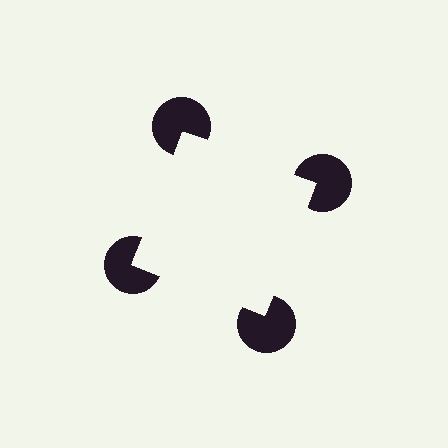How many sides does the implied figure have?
4 sides.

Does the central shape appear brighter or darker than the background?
It typically appears slightly brighter than the background, even though no actual brightness change is drawn.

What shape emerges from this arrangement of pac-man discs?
An illusory square — its edges are inferred from the aligned wedge cuts in the pac-man discs, not physically drawn.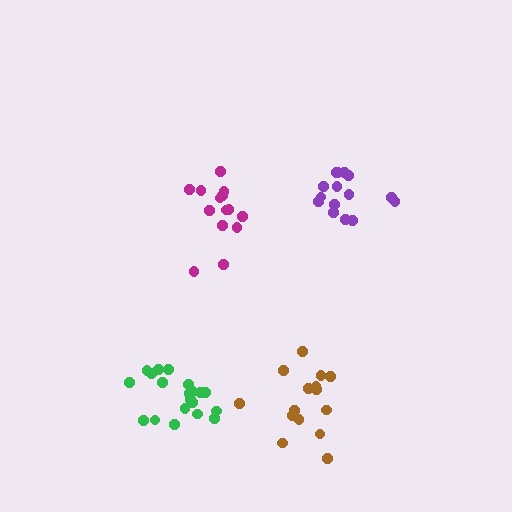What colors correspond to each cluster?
The clusters are colored: purple, green, brown, magenta.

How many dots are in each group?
Group 1: 15 dots, Group 2: 20 dots, Group 3: 15 dots, Group 4: 14 dots (64 total).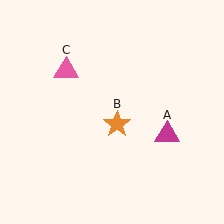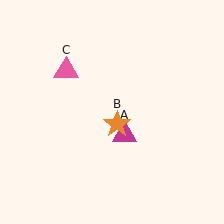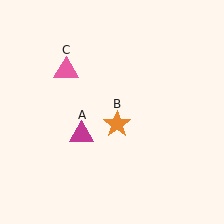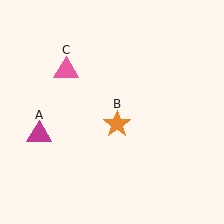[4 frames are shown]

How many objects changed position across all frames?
1 object changed position: magenta triangle (object A).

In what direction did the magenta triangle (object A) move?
The magenta triangle (object A) moved left.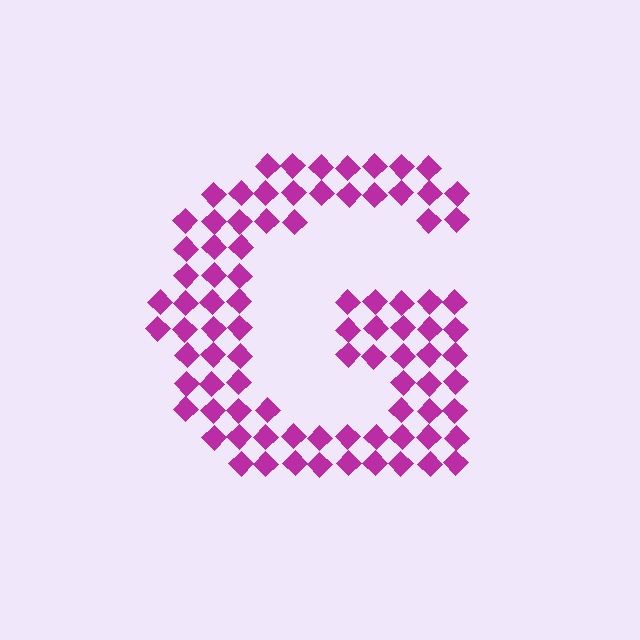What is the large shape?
The large shape is the letter G.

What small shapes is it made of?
It is made of small diamonds.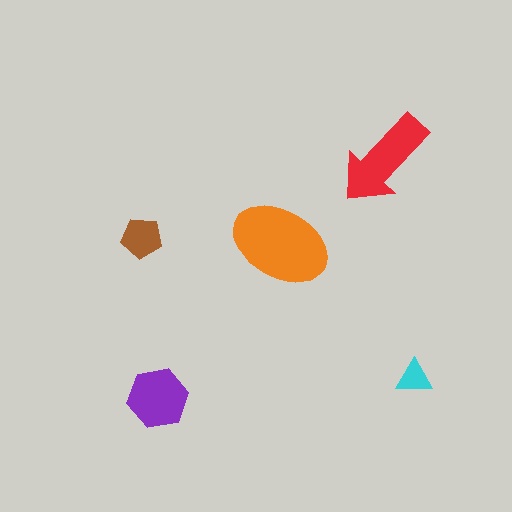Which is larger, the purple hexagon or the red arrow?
The red arrow.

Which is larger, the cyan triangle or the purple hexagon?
The purple hexagon.